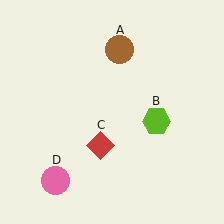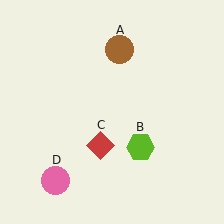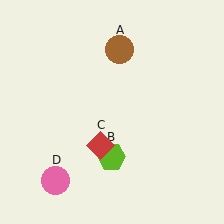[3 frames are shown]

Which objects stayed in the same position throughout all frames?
Brown circle (object A) and red diamond (object C) and pink circle (object D) remained stationary.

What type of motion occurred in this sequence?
The lime hexagon (object B) rotated clockwise around the center of the scene.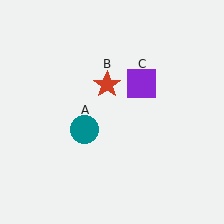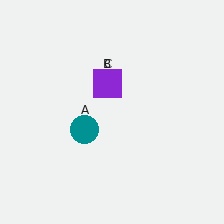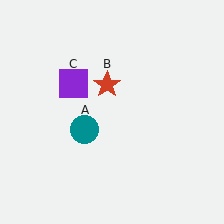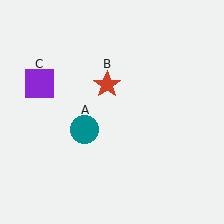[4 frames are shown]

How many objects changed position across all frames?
1 object changed position: purple square (object C).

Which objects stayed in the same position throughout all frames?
Teal circle (object A) and red star (object B) remained stationary.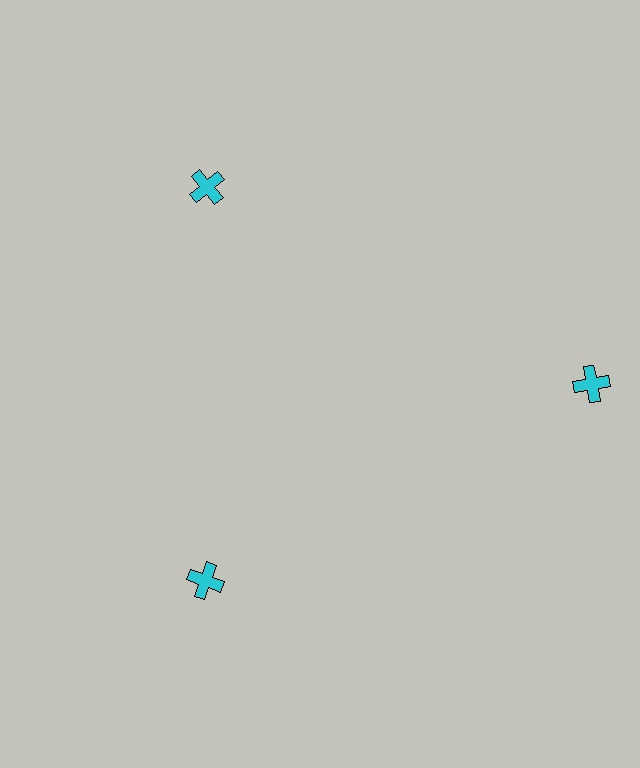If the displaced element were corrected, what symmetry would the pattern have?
It would have 3-fold rotational symmetry — the pattern would map onto itself every 120 degrees.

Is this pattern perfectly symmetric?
No. The 3 cyan crosses are arranged in a ring, but one element near the 3 o'clock position is pushed outward from the center, breaking the 3-fold rotational symmetry.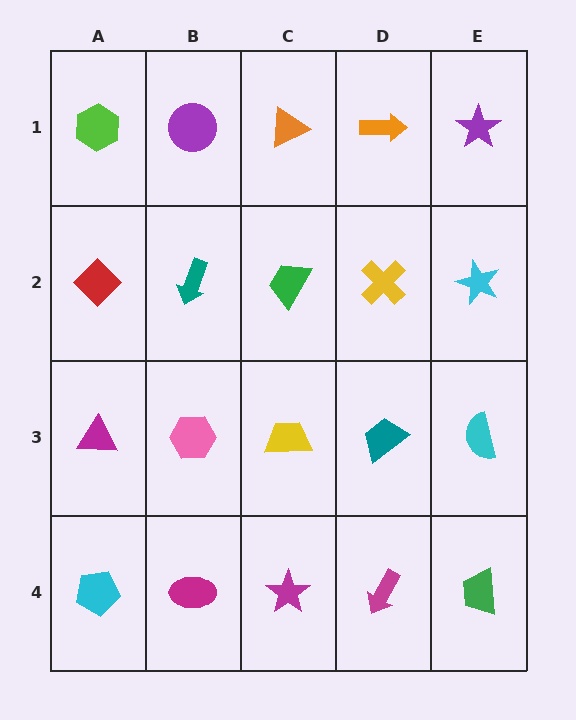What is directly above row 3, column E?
A cyan star.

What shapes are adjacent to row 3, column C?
A green trapezoid (row 2, column C), a magenta star (row 4, column C), a pink hexagon (row 3, column B), a teal trapezoid (row 3, column D).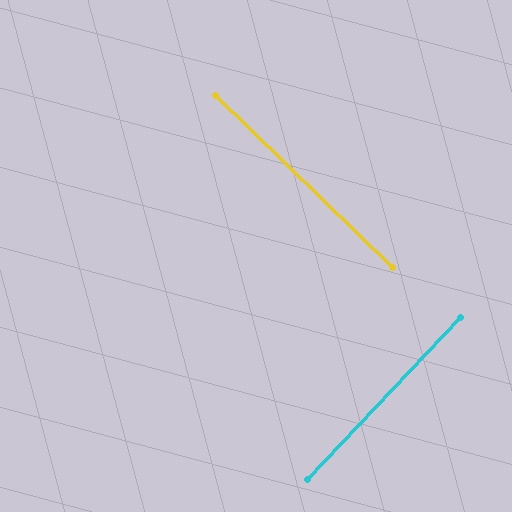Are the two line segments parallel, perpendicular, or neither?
Perpendicular — they meet at approximately 89°.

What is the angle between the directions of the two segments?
Approximately 89 degrees.